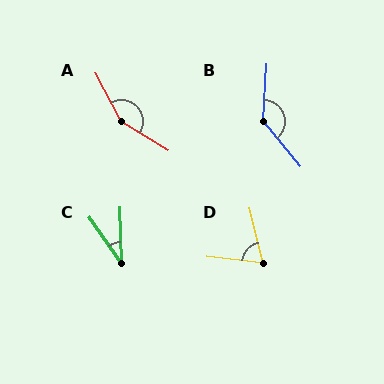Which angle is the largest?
A, at approximately 149 degrees.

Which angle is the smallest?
C, at approximately 34 degrees.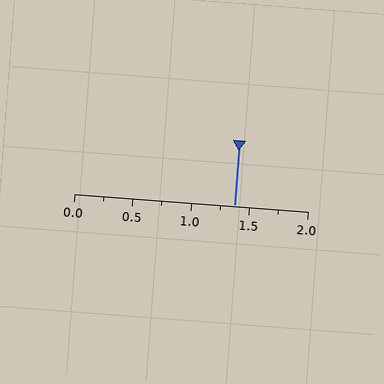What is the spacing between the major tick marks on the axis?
The major ticks are spaced 0.5 apart.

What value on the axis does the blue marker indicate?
The marker indicates approximately 1.38.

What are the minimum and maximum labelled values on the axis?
The axis runs from 0.0 to 2.0.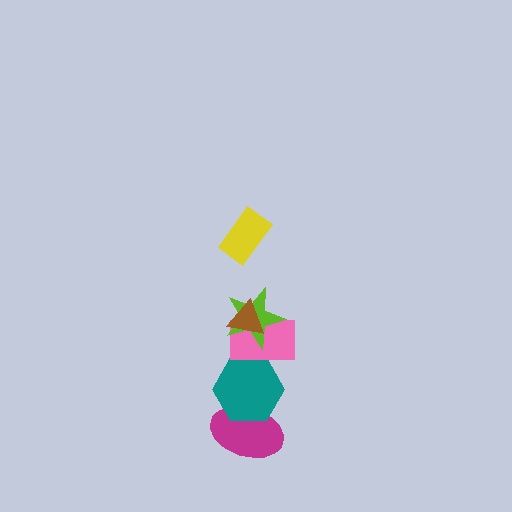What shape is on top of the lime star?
The brown triangle is on top of the lime star.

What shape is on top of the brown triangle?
The yellow rectangle is on top of the brown triangle.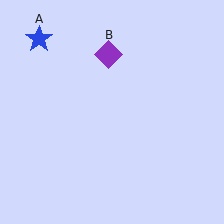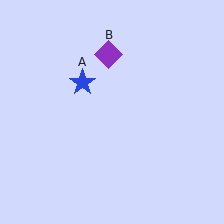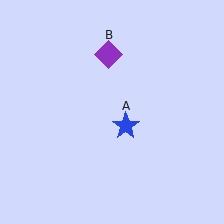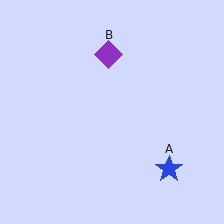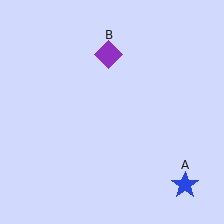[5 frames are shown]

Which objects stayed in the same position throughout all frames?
Purple diamond (object B) remained stationary.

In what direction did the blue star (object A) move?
The blue star (object A) moved down and to the right.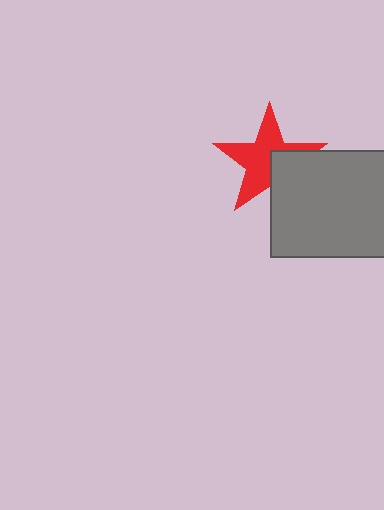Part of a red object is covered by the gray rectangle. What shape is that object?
It is a star.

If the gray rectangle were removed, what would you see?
You would see the complete red star.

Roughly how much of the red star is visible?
About half of it is visible (roughly 65%).